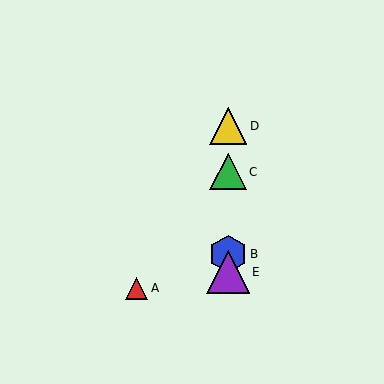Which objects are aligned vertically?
Objects B, C, D, E are aligned vertically.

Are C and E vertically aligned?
Yes, both are at x≈228.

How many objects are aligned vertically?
4 objects (B, C, D, E) are aligned vertically.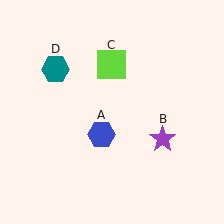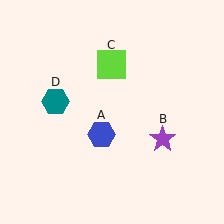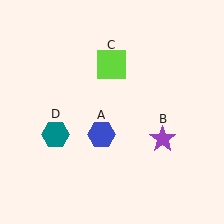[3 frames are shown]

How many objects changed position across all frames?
1 object changed position: teal hexagon (object D).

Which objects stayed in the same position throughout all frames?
Blue hexagon (object A) and purple star (object B) and lime square (object C) remained stationary.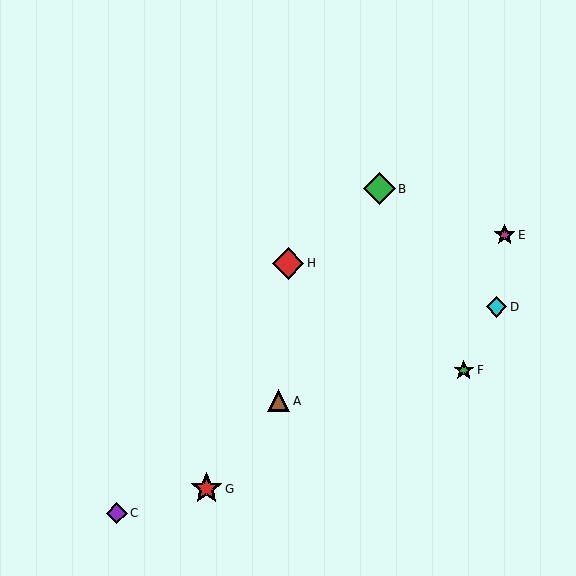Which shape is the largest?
The green diamond (labeled B) is the largest.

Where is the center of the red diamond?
The center of the red diamond is at (288, 263).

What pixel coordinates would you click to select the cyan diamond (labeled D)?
Click at (497, 307) to select the cyan diamond D.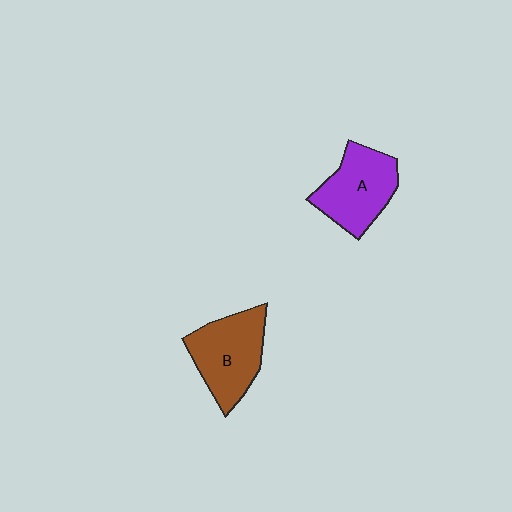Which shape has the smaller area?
Shape A (purple).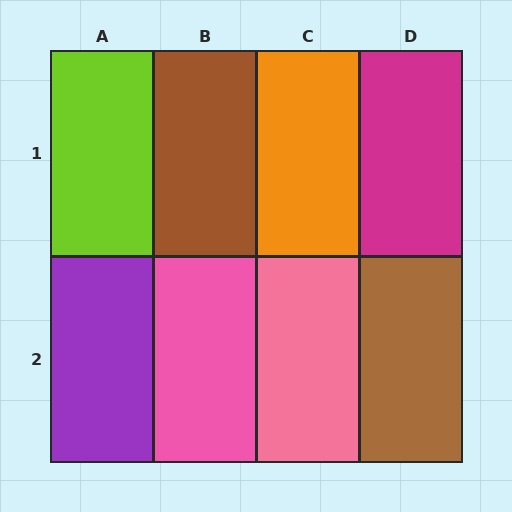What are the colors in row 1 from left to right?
Lime, brown, orange, magenta.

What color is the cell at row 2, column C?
Pink.